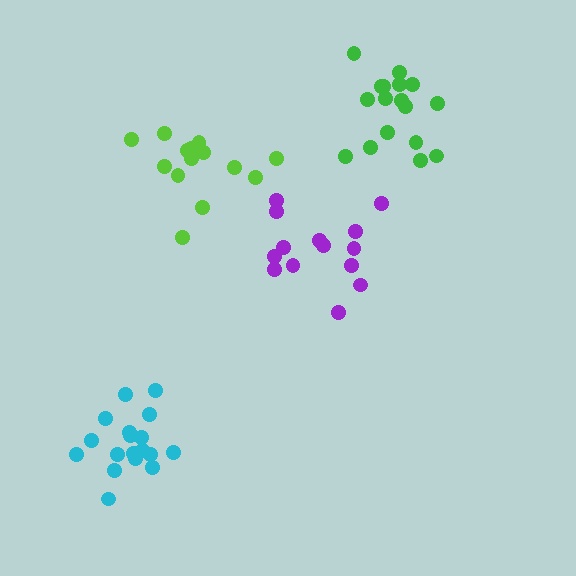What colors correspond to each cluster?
The clusters are colored: cyan, purple, lime, green.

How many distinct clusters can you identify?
There are 4 distinct clusters.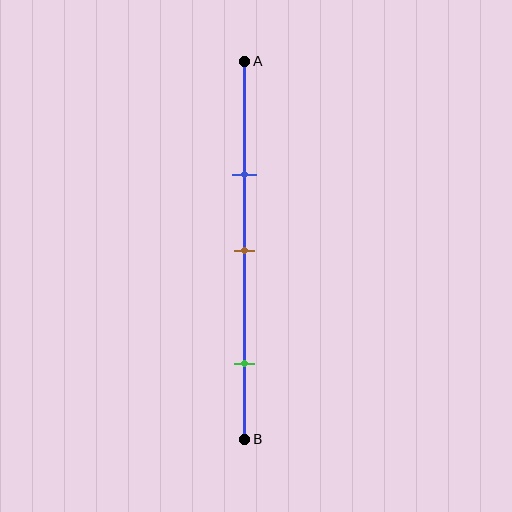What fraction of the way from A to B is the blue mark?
The blue mark is approximately 30% (0.3) of the way from A to B.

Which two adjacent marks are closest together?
The blue and brown marks are the closest adjacent pair.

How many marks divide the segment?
There are 3 marks dividing the segment.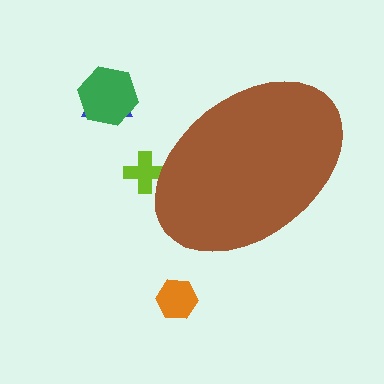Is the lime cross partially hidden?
Yes, the lime cross is partially hidden behind the brown ellipse.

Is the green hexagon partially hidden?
No, the green hexagon is fully visible.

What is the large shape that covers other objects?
A brown ellipse.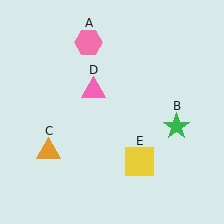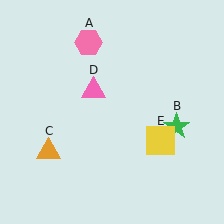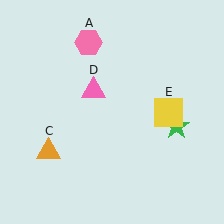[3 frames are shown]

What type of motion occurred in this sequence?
The yellow square (object E) rotated counterclockwise around the center of the scene.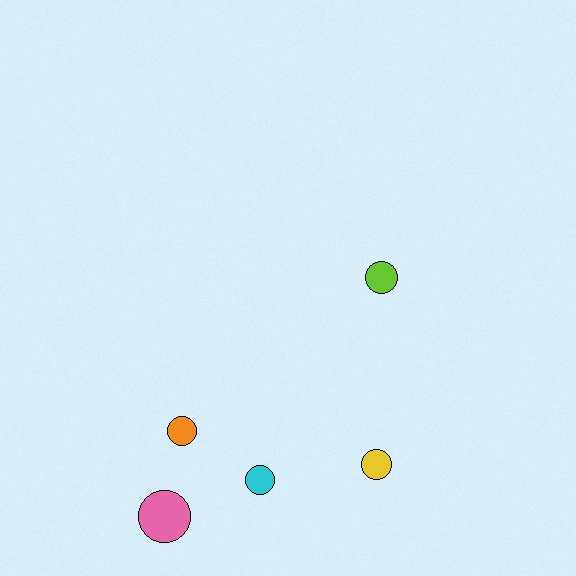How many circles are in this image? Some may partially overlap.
There are 5 circles.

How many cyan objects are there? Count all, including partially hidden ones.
There is 1 cyan object.